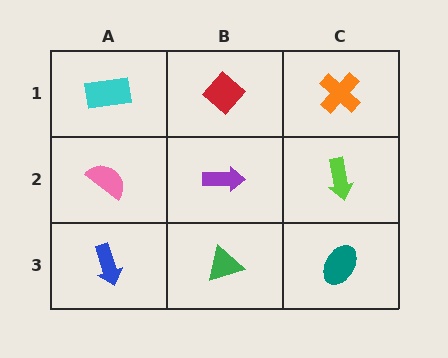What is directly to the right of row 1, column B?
An orange cross.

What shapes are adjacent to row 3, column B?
A purple arrow (row 2, column B), a blue arrow (row 3, column A), a teal ellipse (row 3, column C).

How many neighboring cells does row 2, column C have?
3.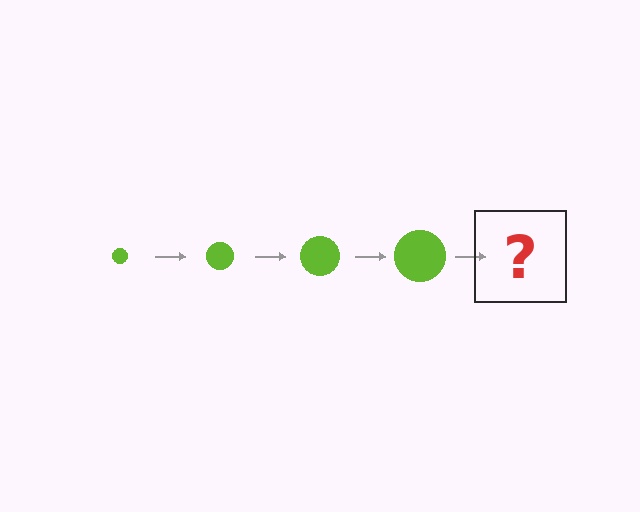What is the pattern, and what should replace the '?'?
The pattern is that the circle gets progressively larger each step. The '?' should be a lime circle, larger than the previous one.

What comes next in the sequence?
The next element should be a lime circle, larger than the previous one.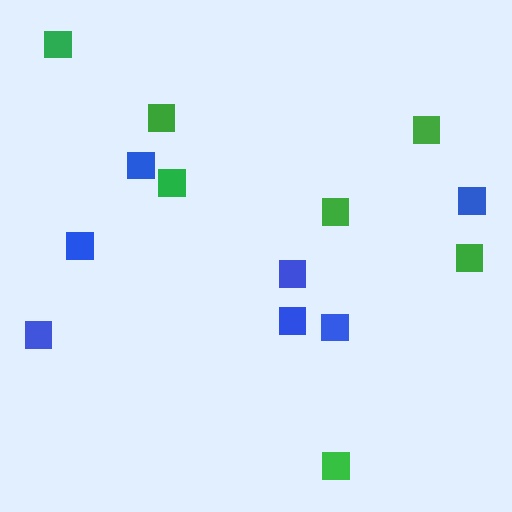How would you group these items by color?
There are 2 groups: one group of blue squares (7) and one group of green squares (7).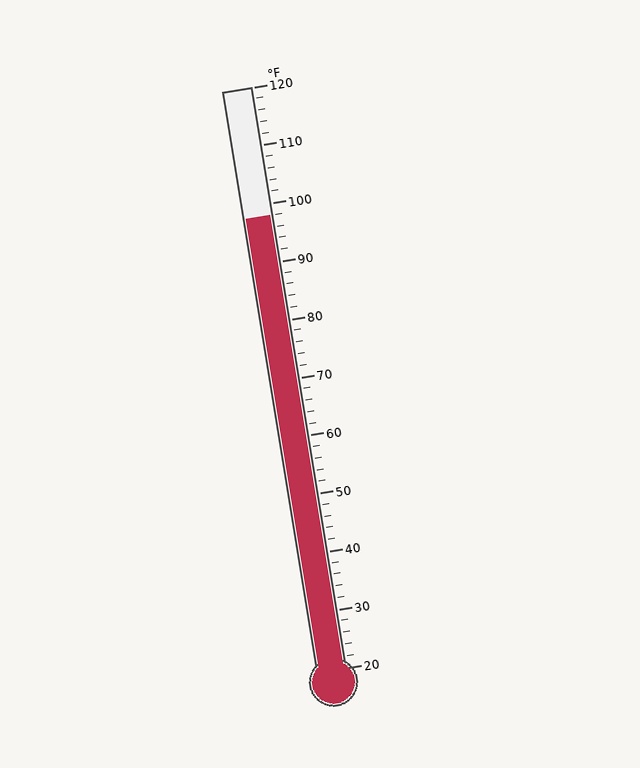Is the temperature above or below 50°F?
The temperature is above 50°F.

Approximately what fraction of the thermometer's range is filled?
The thermometer is filled to approximately 80% of its range.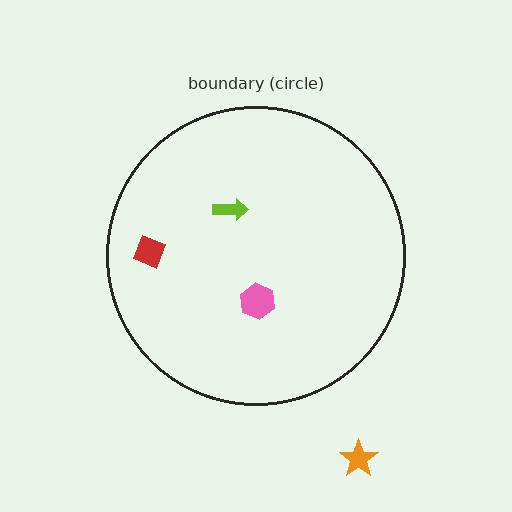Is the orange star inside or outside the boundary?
Outside.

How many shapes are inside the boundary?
3 inside, 1 outside.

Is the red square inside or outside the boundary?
Inside.